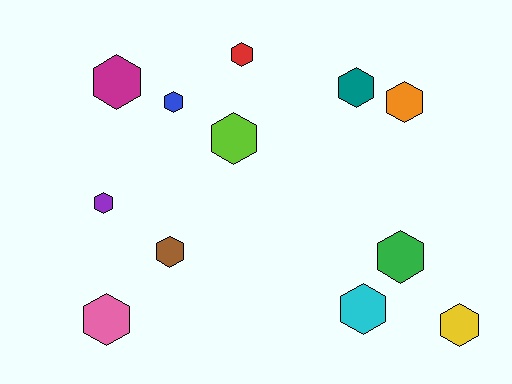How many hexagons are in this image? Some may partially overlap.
There are 12 hexagons.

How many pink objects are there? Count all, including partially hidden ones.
There is 1 pink object.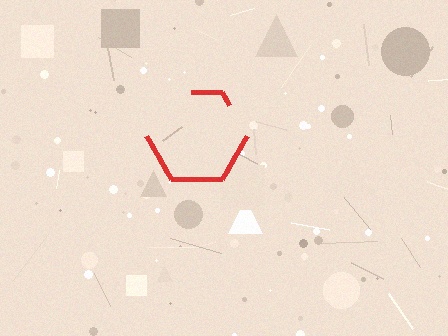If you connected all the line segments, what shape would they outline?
They would outline a hexagon.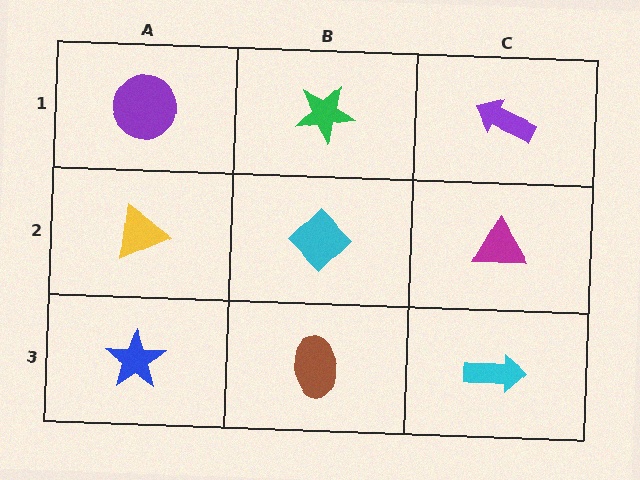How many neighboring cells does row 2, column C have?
3.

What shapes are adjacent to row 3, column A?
A yellow triangle (row 2, column A), a brown ellipse (row 3, column B).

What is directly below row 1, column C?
A magenta triangle.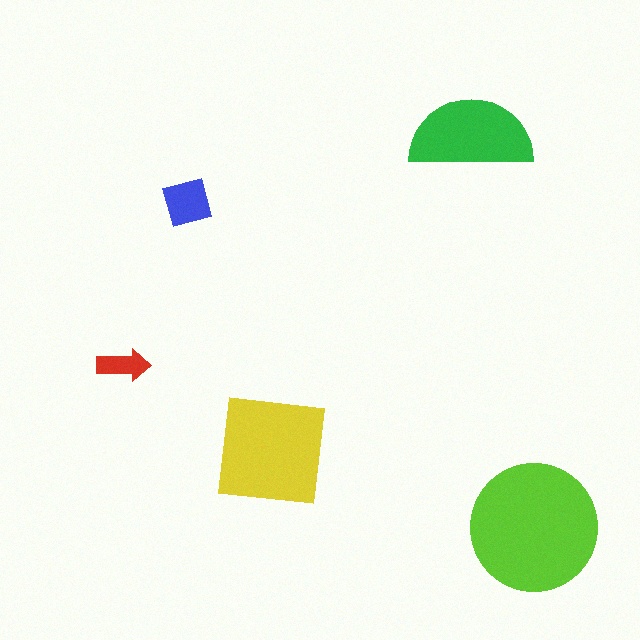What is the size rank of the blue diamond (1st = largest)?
4th.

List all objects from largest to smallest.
The lime circle, the yellow square, the green semicircle, the blue diamond, the red arrow.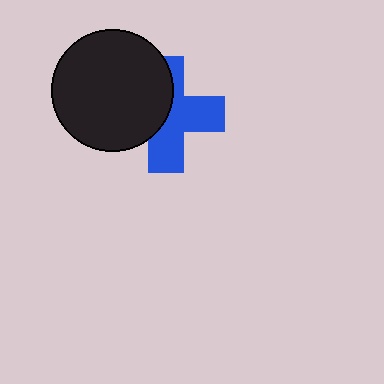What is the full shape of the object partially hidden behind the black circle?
The partially hidden object is a blue cross.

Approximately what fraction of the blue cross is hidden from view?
Roughly 44% of the blue cross is hidden behind the black circle.